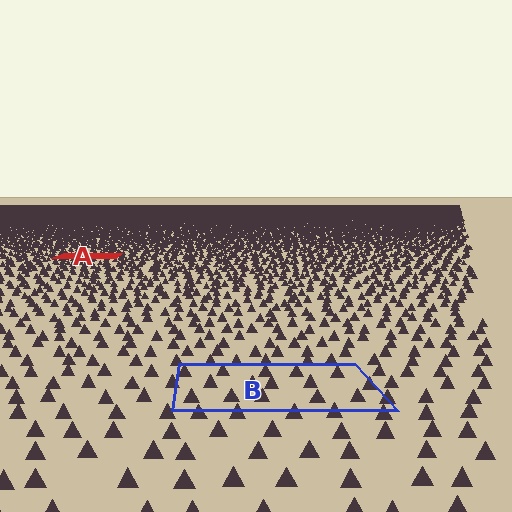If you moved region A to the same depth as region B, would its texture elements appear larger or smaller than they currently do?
They would appear larger. At a closer depth, the same texture elements are projected at a bigger on-screen size.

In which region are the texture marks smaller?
The texture marks are smaller in region A, because it is farther away.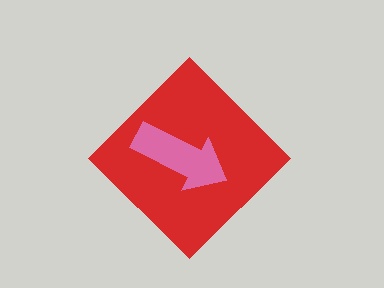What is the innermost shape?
The pink arrow.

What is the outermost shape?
The red diamond.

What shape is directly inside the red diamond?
The pink arrow.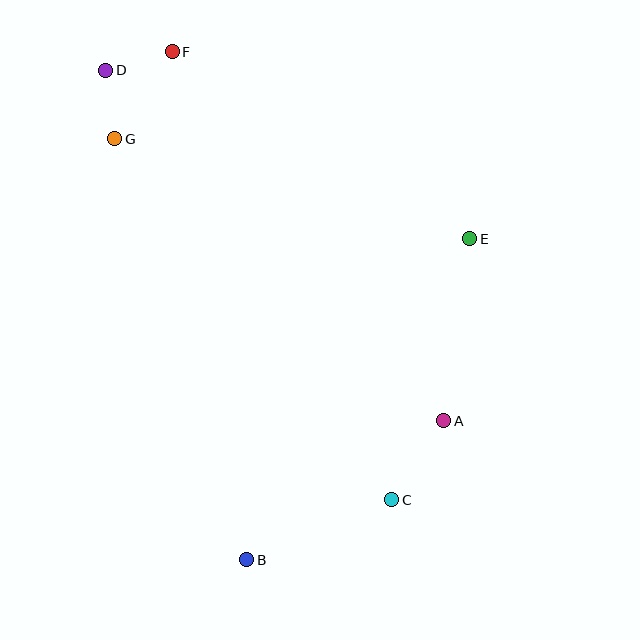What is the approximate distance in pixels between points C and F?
The distance between C and F is approximately 499 pixels.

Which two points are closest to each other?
Points D and G are closest to each other.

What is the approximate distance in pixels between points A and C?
The distance between A and C is approximately 95 pixels.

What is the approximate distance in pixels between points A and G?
The distance between A and G is approximately 433 pixels.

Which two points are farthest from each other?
Points C and D are farthest from each other.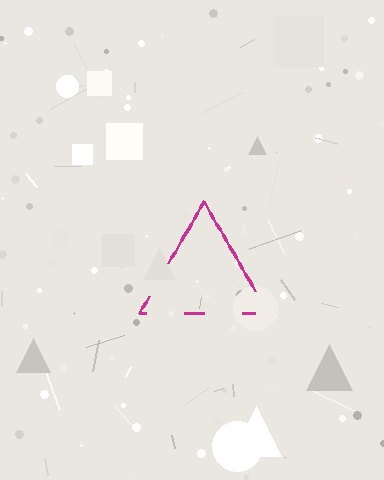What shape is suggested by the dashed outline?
The dashed outline suggests a triangle.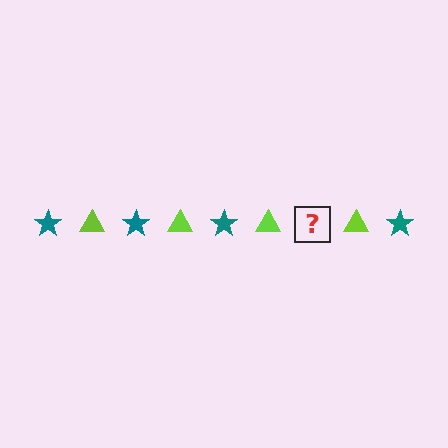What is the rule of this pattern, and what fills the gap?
The rule is that the pattern alternates between teal star and lime triangle. The gap should be filled with a teal star.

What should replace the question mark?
The question mark should be replaced with a teal star.